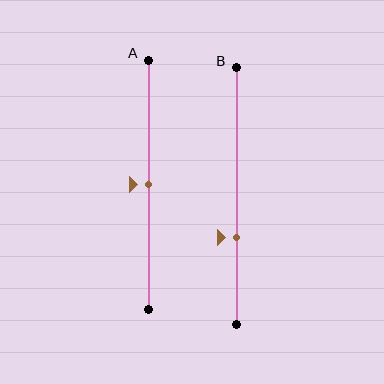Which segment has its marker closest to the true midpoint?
Segment A has its marker closest to the true midpoint.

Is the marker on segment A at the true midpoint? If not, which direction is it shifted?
Yes, the marker on segment A is at the true midpoint.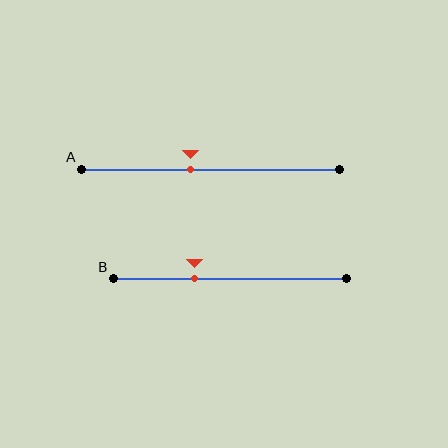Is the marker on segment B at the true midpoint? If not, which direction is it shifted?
No, the marker on segment B is shifted to the left by about 15% of the segment length.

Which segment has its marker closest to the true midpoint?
Segment A has its marker closest to the true midpoint.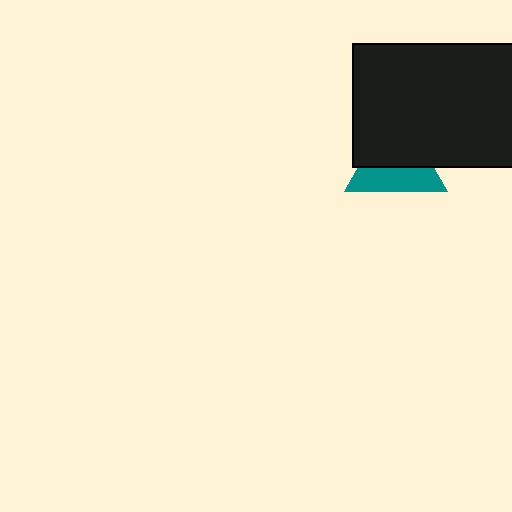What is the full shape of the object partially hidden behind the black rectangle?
The partially hidden object is a teal triangle.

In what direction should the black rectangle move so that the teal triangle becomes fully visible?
The black rectangle should move up. That is the shortest direction to clear the overlap and leave the teal triangle fully visible.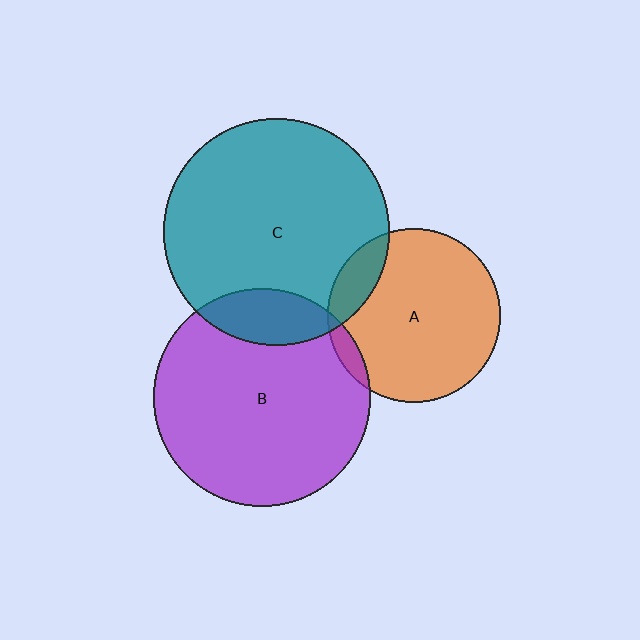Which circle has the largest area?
Circle C (teal).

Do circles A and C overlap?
Yes.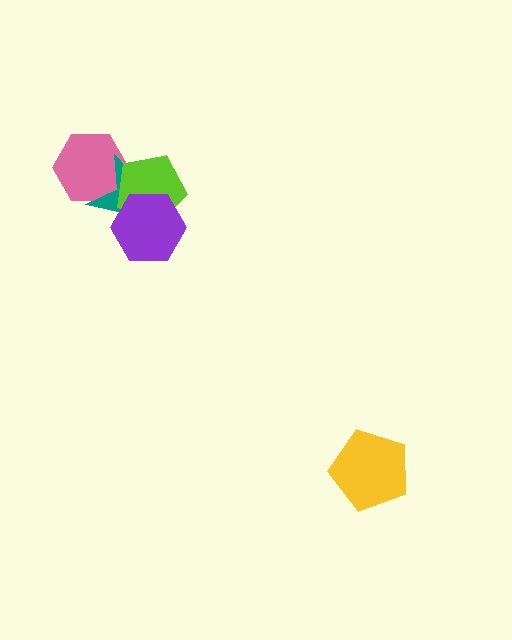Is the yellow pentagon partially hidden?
No, no other shape covers it.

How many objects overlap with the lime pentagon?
3 objects overlap with the lime pentagon.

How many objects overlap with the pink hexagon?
2 objects overlap with the pink hexagon.